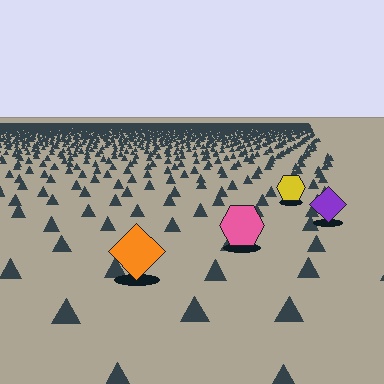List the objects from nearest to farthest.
From nearest to farthest: the orange diamond, the pink hexagon, the purple diamond, the yellow hexagon.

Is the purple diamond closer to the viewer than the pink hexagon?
No. The pink hexagon is closer — you can tell from the texture gradient: the ground texture is coarser near it.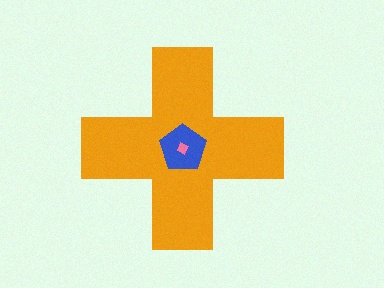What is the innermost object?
The pink diamond.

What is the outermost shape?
The orange cross.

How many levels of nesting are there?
3.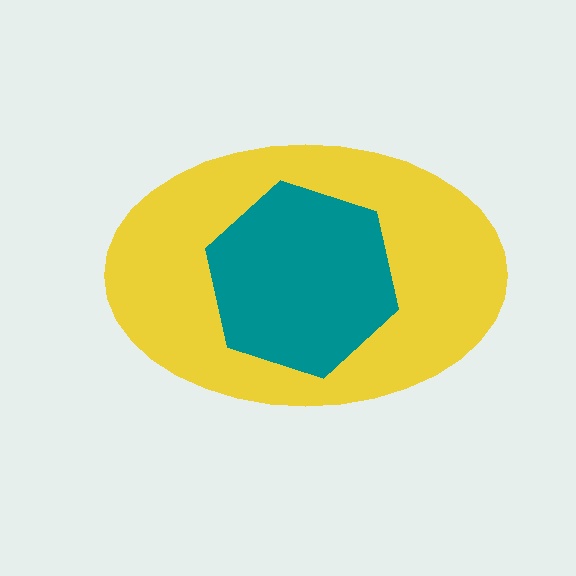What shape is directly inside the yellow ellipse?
The teal hexagon.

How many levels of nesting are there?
2.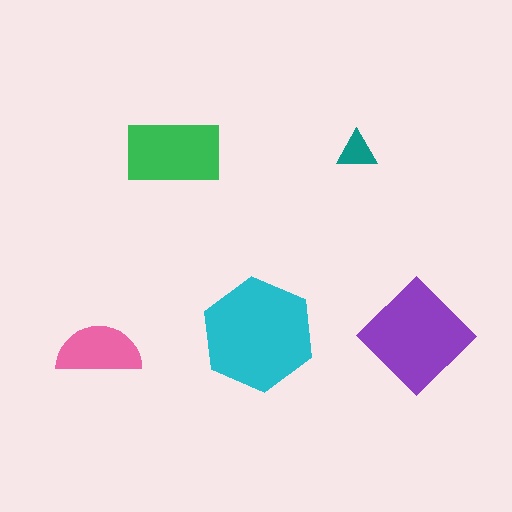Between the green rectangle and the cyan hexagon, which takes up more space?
The cyan hexagon.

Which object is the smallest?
The teal triangle.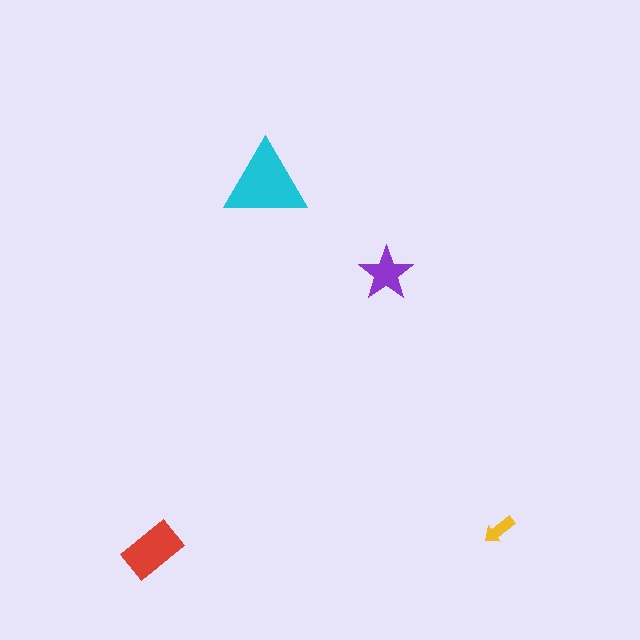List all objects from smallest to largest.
The yellow arrow, the purple star, the red rectangle, the cyan triangle.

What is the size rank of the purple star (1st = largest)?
3rd.